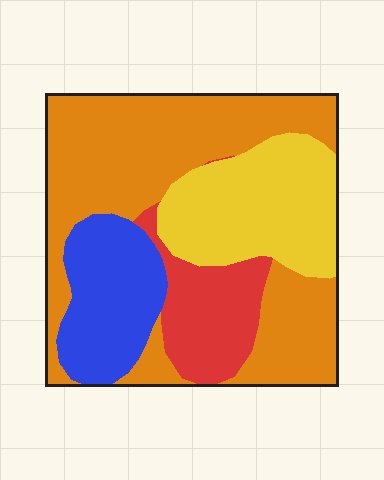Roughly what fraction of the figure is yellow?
Yellow takes up about one quarter (1/4) of the figure.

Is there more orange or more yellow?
Orange.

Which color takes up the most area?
Orange, at roughly 45%.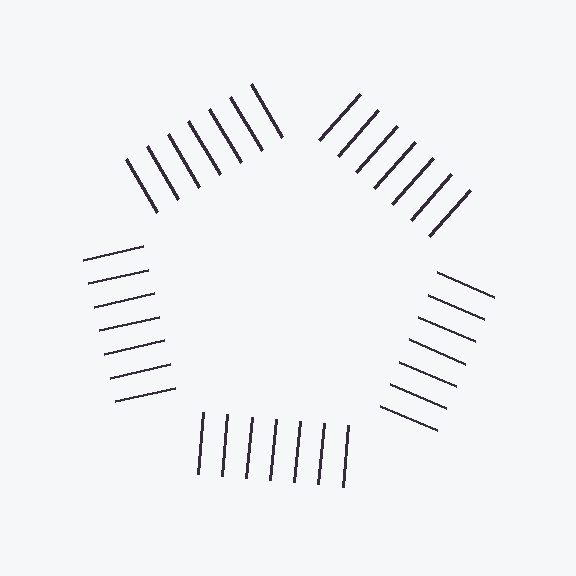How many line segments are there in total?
35 — 7 along each of the 5 edges.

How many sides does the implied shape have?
5 sides — the line-ends trace a pentagon.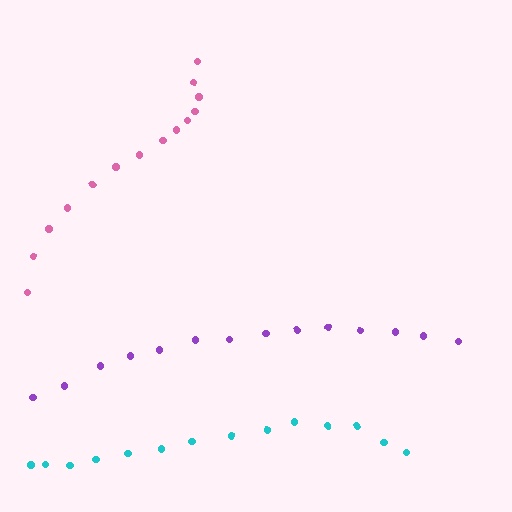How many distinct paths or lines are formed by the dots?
There are 3 distinct paths.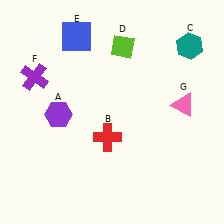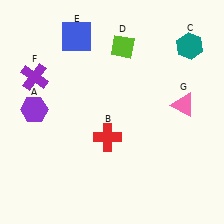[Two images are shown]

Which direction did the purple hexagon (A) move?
The purple hexagon (A) moved left.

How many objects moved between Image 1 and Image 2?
1 object moved between the two images.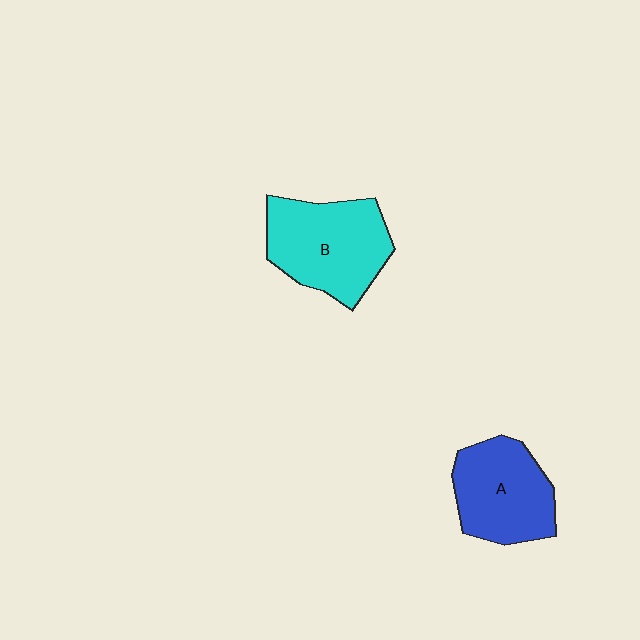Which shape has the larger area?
Shape B (cyan).